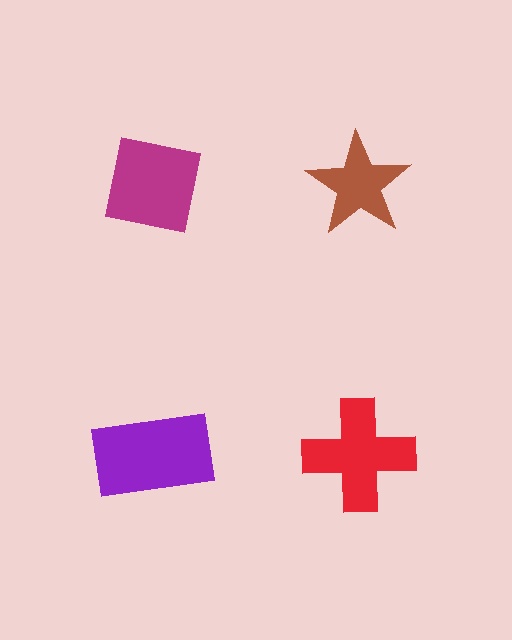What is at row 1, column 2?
A brown star.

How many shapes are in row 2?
2 shapes.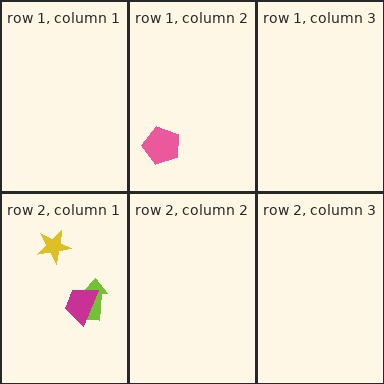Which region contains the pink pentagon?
The row 1, column 2 region.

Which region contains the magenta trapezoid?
The row 2, column 1 region.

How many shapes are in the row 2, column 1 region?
3.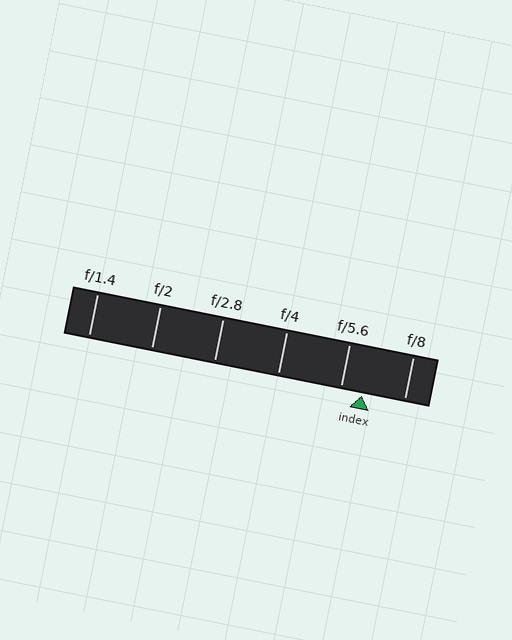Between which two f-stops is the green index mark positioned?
The index mark is between f/5.6 and f/8.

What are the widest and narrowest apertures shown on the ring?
The widest aperture shown is f/1.4 and the narrowest is f/8.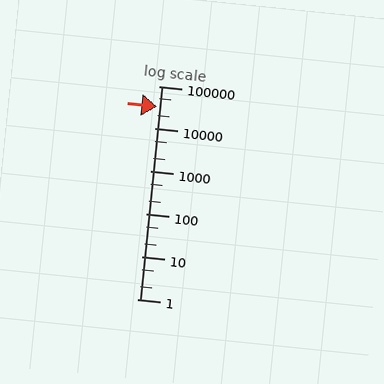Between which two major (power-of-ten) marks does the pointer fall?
The pointer is between 10000 and 100000.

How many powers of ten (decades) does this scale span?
The scale spans 5 decades, from 1 to 100000.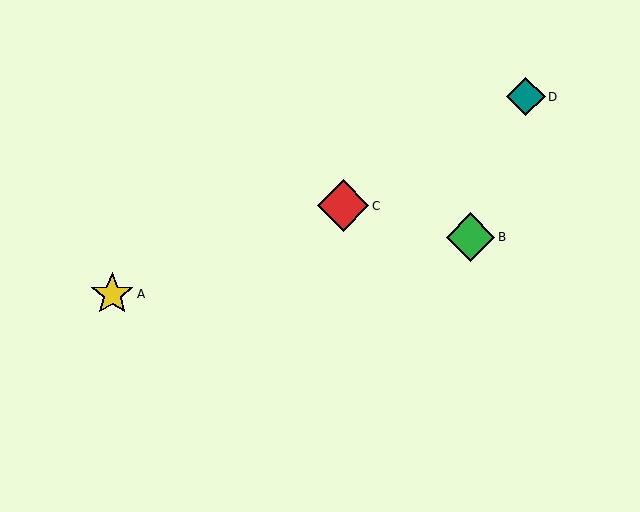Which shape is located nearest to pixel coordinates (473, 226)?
The green diamond (labeled B) at (471, 237) is nearest to that location.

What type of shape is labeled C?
Shape C is a red diamond.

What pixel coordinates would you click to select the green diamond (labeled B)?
Click at (471, 237) to select the green diamond B.